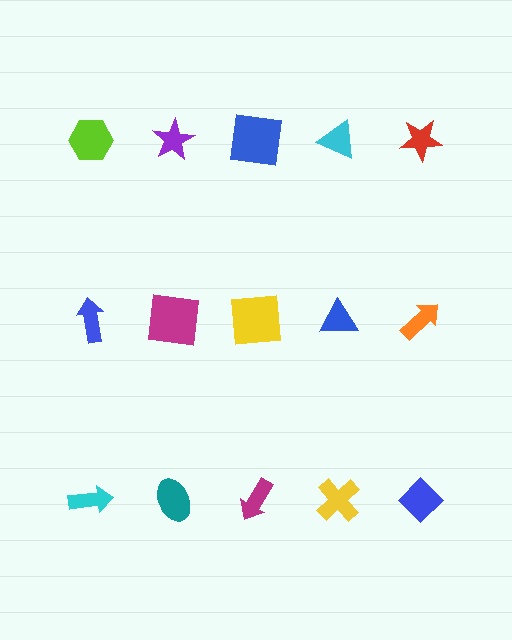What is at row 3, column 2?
A teal ellipse.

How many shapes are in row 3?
5 shapes.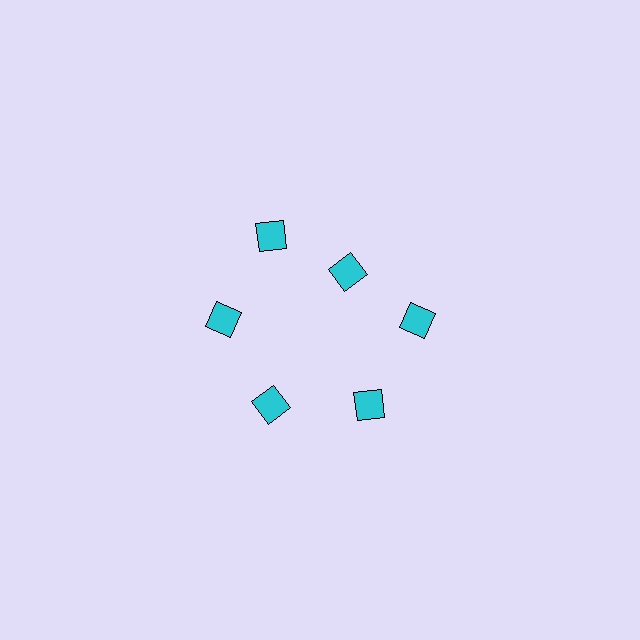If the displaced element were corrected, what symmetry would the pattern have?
It would have 6-fold rotational symmetry — the pattern would map onto itself every 60 degrees.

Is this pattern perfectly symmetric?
No. The 6 cyan diamonds are arranged in a ring, but one element near the 1 o'clock position is pulled inward toward the center, breaking the 6-fold rotational symmetry.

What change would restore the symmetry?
The symmetry would be restored by moving it outward, back onto the ring so that all 6 diamonds sit at equal angles and equal distance from the center.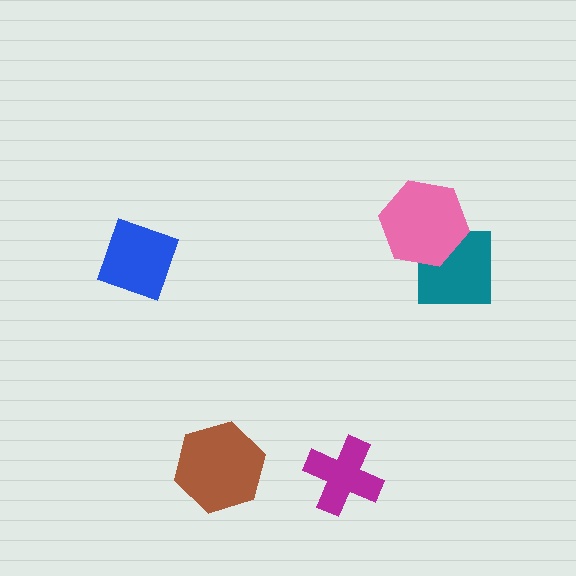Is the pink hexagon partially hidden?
No, no other shape covers it.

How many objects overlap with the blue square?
0 objects overlap with the blue square.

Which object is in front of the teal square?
The pink hexagon is in front of the teal square.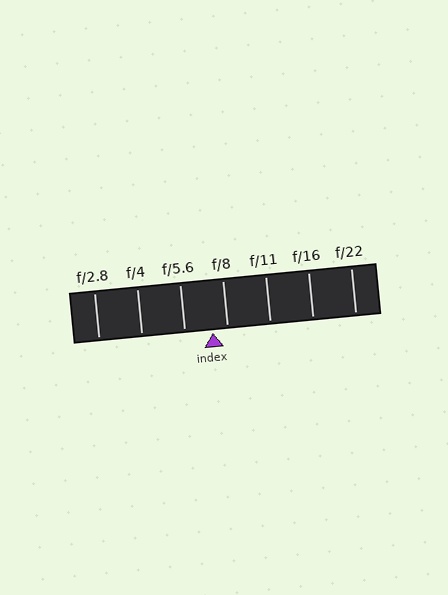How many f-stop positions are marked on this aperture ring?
There are 7 f-stop positions marked.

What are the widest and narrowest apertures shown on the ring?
The widest aperture shown is f/2.8 and the narrowest is f/22.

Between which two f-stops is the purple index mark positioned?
The index mark is between f/5.6 and f/8.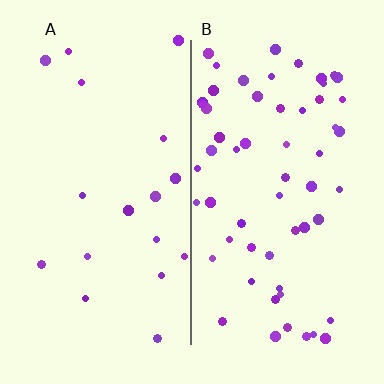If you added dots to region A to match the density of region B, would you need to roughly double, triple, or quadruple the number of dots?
Approximately triple.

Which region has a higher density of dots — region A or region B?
B (the right).